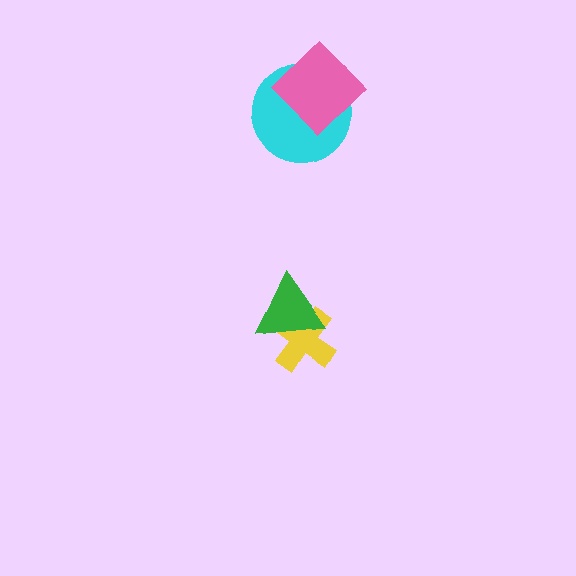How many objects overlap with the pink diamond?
1 object overlaps with the pink diamond.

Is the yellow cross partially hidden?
Yes, it is partially covered by another shape.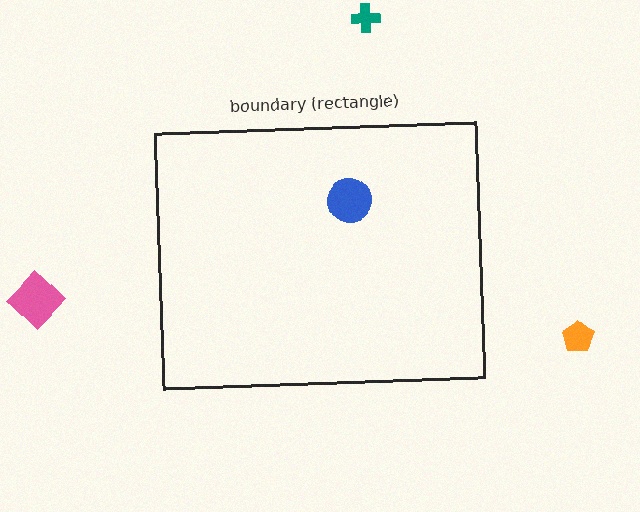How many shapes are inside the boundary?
1 inside, 3 outside.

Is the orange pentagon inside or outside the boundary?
Outside.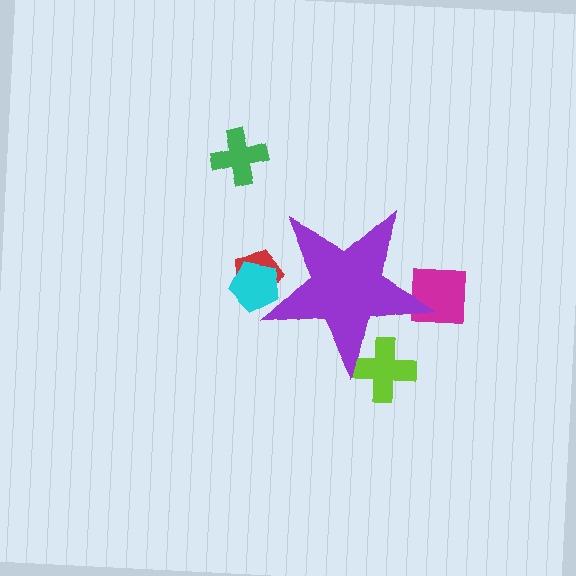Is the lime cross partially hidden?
Yes, the lime cross is partially hidden behind the purple star.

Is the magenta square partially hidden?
Yes, the magenta square is partially hidden behind the purple star.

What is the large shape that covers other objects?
A purple star.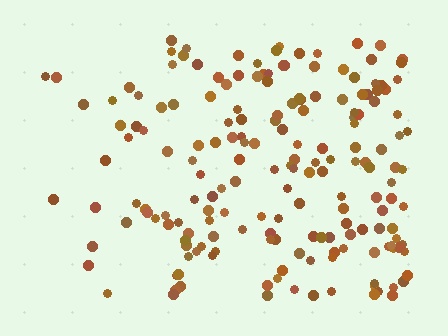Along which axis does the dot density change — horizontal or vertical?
Horizontal.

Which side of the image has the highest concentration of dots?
The right.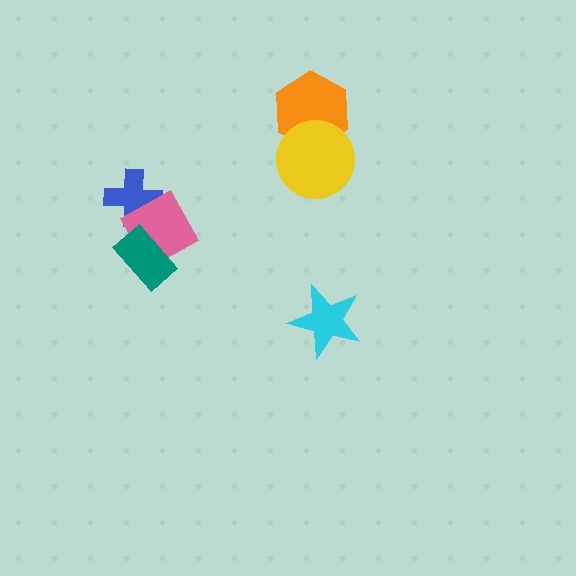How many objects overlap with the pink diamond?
2 objects overlap with the pink diamond.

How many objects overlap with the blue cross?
1 object overlaps with the blue cross.